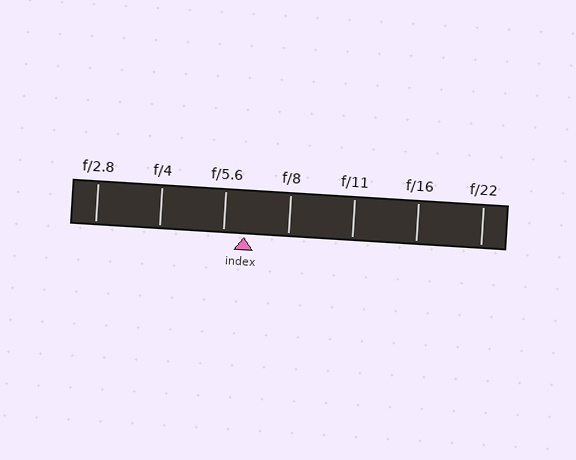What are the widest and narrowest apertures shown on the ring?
The widest aperture shown is f/2.8 and the narrowest is f/22.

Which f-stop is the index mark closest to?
The index mark is closest to f/5.6.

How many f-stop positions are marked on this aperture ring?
There are 7 f-stop positions marked.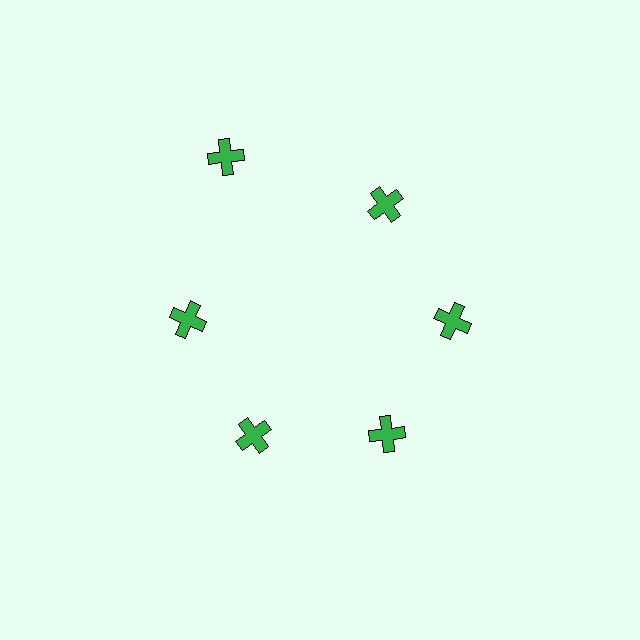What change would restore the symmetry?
The symmetry would be restored by moving it inward, back onto the ring so that all 6 crosses sit at equal angles and equal distance from the center.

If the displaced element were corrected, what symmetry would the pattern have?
It would have 6-fold rotational symmetry — the pattern would map onto itself every 60 degrees.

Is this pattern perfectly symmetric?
No. The 6 green crosses are arranged in a ring, but one element near the 11 o'clock position is pushed outward from the center, breaking the 6-fold rotational symmetry.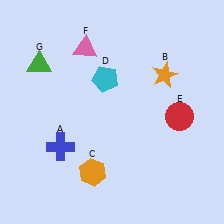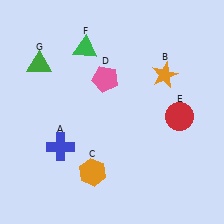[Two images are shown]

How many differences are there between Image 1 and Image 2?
There are 2 differences between the two images.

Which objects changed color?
D changed from cyan to pink. F changed from pink to green.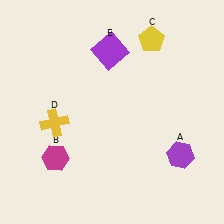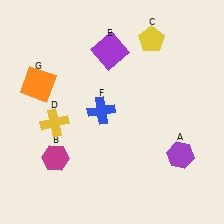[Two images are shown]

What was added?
A blue cross (F), an orange square (G) were added in Image 2.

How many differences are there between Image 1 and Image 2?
There are 2 differences between the two images.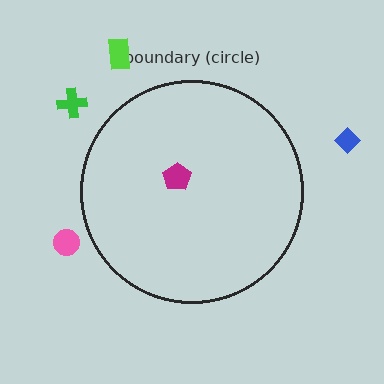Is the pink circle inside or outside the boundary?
Outside.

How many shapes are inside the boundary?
1 inside, 4 outside.